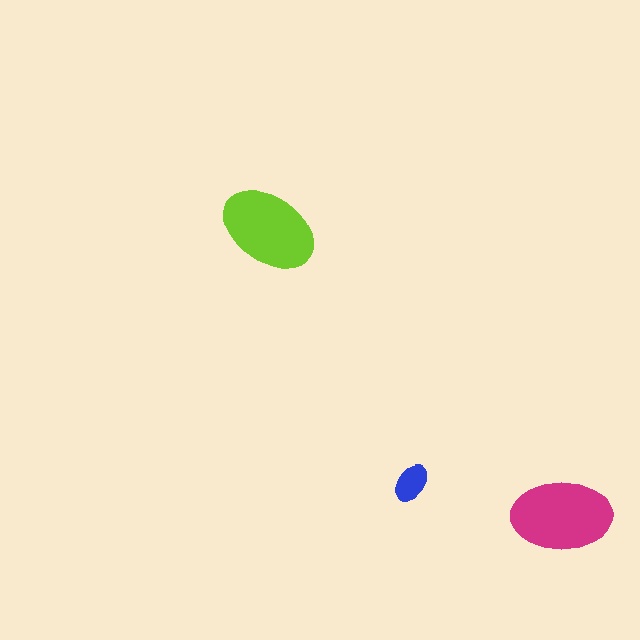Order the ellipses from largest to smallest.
the magenta one, the lime one, the blue one.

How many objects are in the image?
There are 3 objects in the image.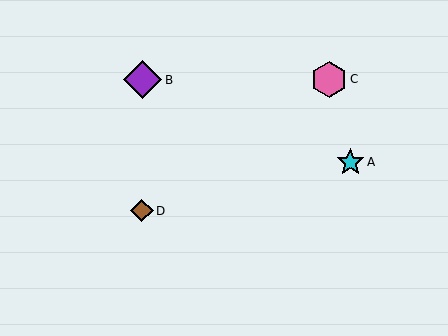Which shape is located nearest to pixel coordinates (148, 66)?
The purple diamond (labeled B) at (143, 80) is nearest to that location.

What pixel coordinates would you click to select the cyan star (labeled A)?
Click at (350, 162) to select the cyan star A.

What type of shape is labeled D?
Shape D is a brown diamond.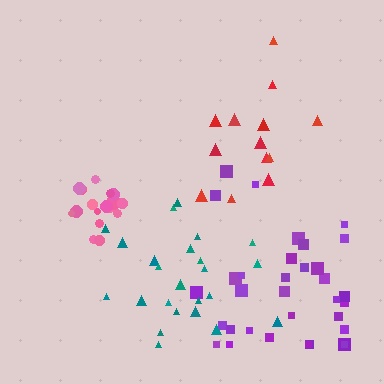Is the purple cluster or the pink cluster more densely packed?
Pink.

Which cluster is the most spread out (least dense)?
Red.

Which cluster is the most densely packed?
Pink.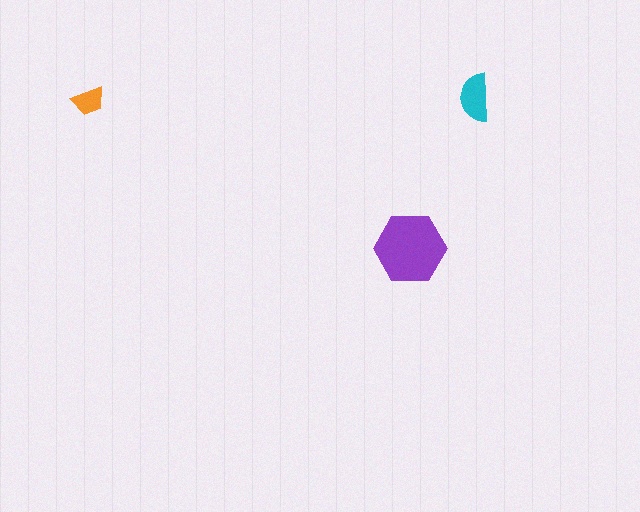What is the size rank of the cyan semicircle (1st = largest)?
2nd.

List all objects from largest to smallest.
The purple hexagon, the cyan semicircle, the orange trapezoid.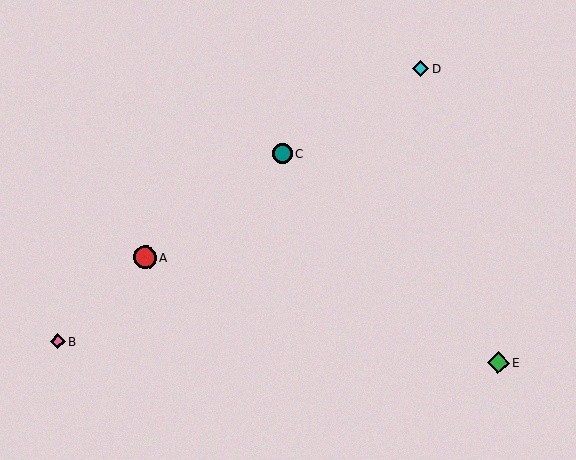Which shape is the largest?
The red circle (labeled A) is the largest.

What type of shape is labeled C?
Shape C is a teal circle.